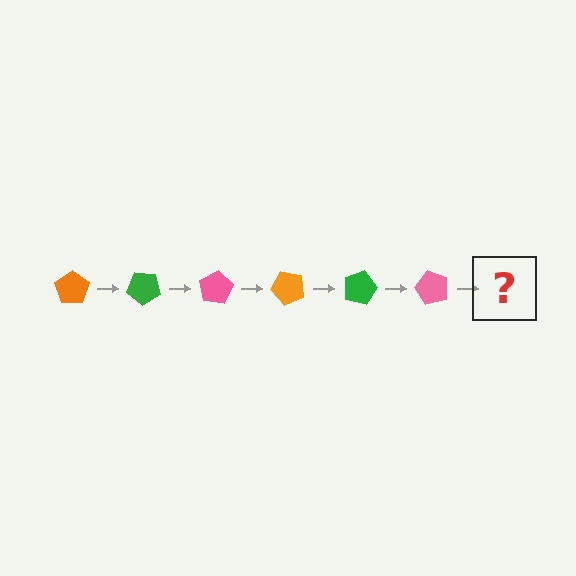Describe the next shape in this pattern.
It should be an orange pentagon, rotated 240 degrees from the start.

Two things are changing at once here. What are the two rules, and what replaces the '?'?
The two rules are that it rotates 40 degrees each step and the color cycles through orange, green, and pink. The '?' should be an orange pentagon, rotated 240 degrees from the start.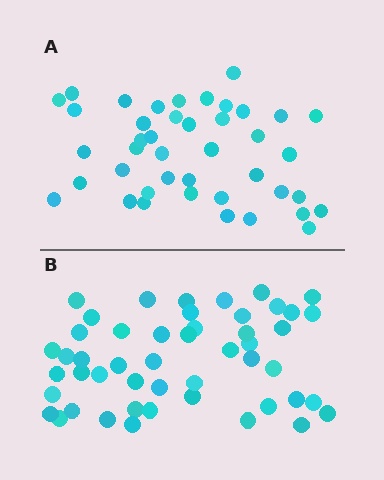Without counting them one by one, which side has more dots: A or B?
Region B (the bottom region) has more dots.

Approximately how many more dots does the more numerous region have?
Region B has roughly 8 or so more dots than region A.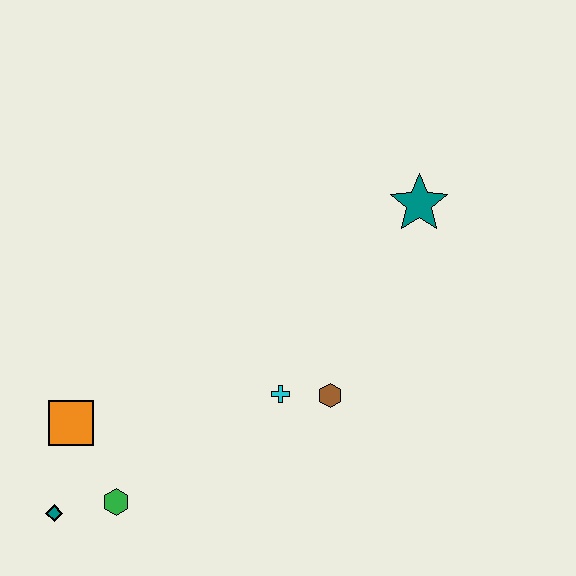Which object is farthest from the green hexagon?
The teal star is farthest from the green hexagon.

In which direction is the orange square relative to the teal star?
The orange square is to the left of the teal star.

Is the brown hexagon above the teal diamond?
Yes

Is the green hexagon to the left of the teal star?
Yes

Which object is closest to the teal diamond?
The green hexagon is closest to the teal diamond.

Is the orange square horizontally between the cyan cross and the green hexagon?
No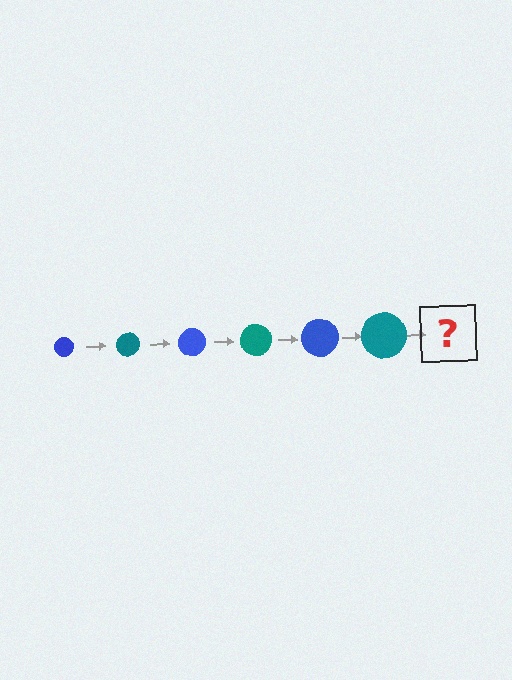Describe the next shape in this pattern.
It should be a blue circle, larger than the previous one.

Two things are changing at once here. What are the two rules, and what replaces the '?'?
The two rules are that the circle grows larger each step and the color cycles through blue and teal. The '?' should be a blue circle, larger than the previous one.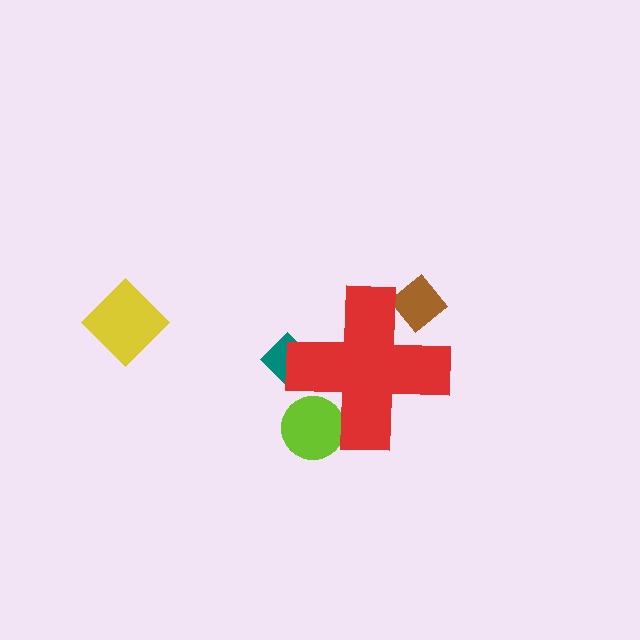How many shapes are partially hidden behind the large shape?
3 shapes are partially hidden.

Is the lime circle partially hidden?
Yes, the lime circle is partially hidden behind the red cross.